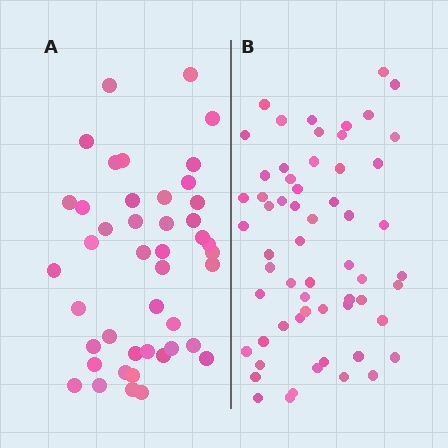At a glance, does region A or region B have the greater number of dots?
Region B (the right region) has more dots.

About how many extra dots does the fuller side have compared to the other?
Region B has approximately 15 more dots than region A.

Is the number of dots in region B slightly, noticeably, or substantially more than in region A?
Region B has noticeably more, but not dramatically so. The ratio is roughly 1.4 to 1.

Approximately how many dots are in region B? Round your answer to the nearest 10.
About 60 dots.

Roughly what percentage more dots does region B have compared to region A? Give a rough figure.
About 35% more.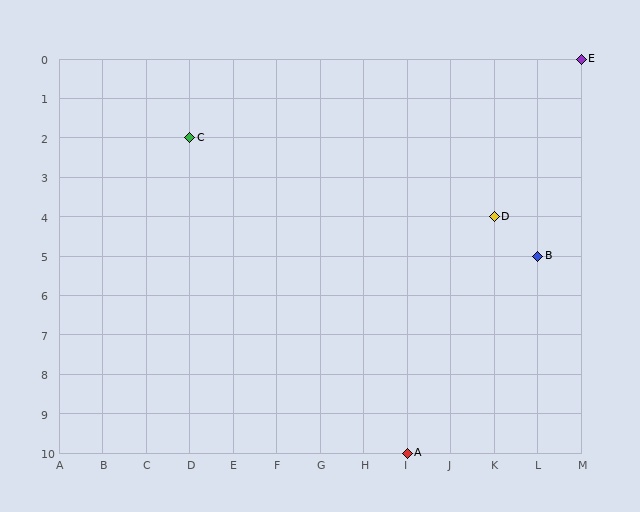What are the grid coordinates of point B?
Point B is at grid coordinates (L, 5).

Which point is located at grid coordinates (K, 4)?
Point D is at (K, 4).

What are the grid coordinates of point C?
Point C is at grid coordinates (D, 2).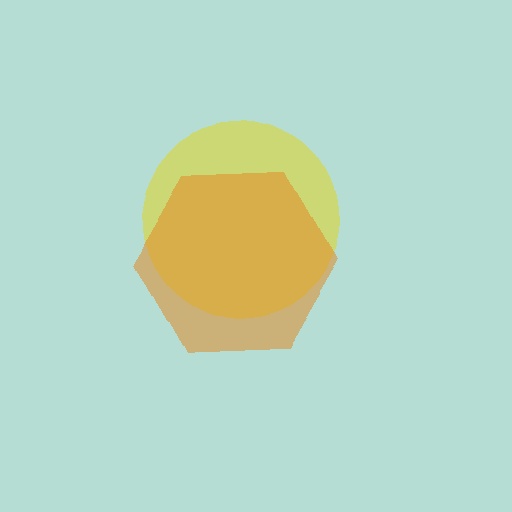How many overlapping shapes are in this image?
There are 2 overlapping shapes in the image.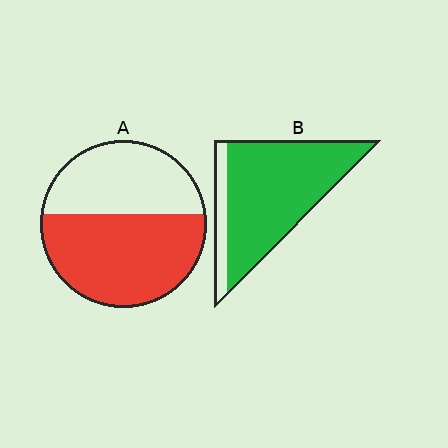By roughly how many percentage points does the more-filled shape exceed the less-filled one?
By roughly 30 percentage points (B over A).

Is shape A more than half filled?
Yes.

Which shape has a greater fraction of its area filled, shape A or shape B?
Shape B.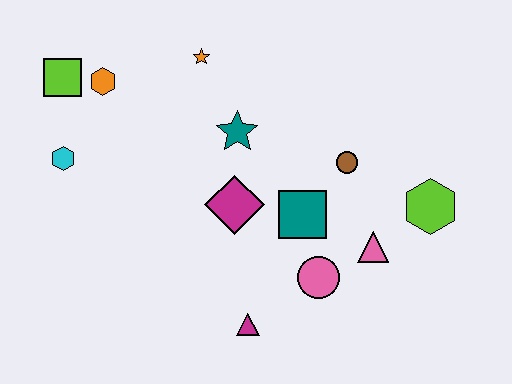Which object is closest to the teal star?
The magenta diamond is closest to the teal star.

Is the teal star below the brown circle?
No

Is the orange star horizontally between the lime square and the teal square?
Yes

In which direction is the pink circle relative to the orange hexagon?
The pink circle is to the right of the orange hexagon.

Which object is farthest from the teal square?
The lime square is farthest from the teal square.